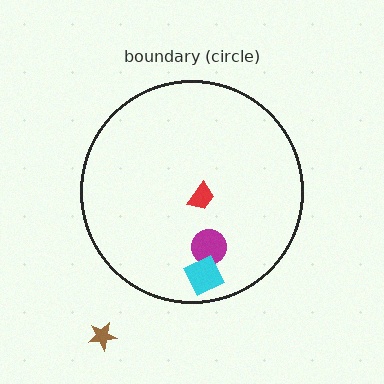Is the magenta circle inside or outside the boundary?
Inside.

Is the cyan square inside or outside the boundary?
Inside.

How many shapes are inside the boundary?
3 inside, 1 outside.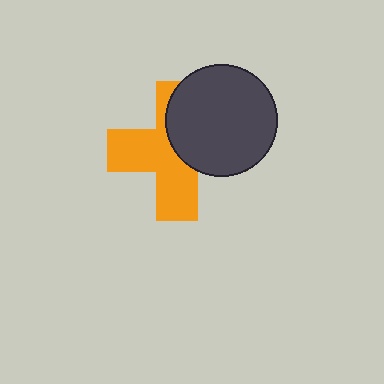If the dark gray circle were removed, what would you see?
You would see the complete orange cross.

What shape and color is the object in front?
The object in front is a dark gray circle.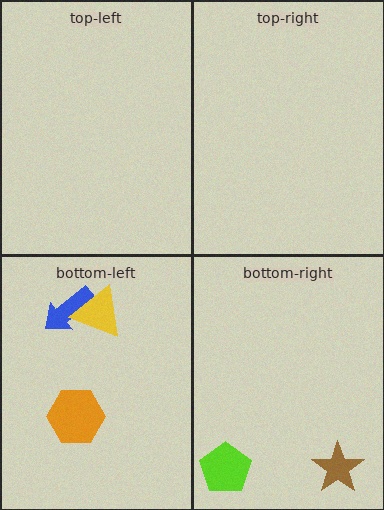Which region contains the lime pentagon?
The bottom-right region.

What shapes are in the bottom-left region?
The orange hexagon, the blue arrow, the yellow triangle.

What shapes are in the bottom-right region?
The lime pentagon, the brown star.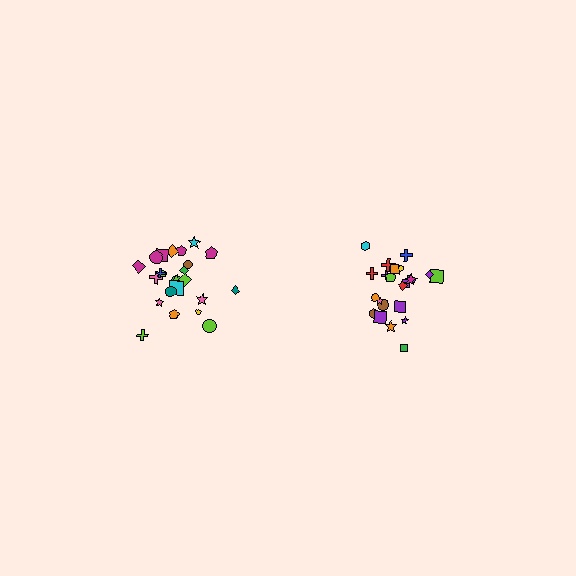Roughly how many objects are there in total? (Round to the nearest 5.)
Roughly 45 objects in total.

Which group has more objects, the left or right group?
The left group.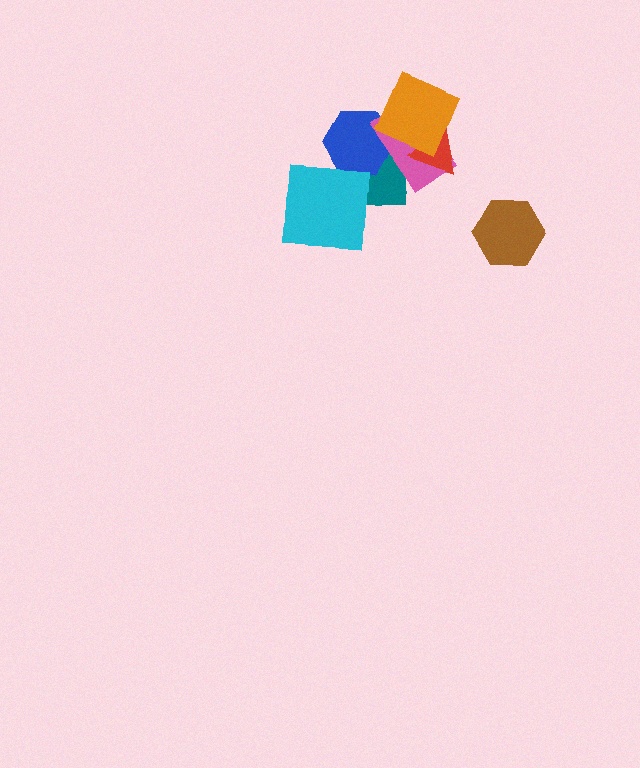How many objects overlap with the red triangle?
3 objects overlap with the red triangle.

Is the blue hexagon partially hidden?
Yes, it is partially covered by another shape.